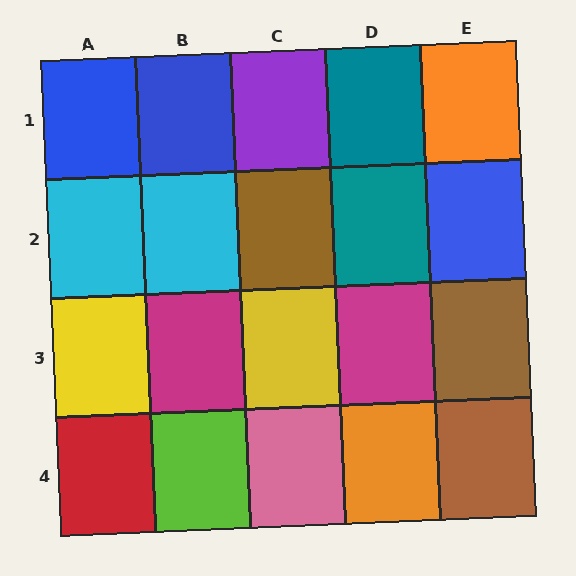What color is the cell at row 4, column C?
Pink.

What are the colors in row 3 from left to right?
Yellow, magenta, yellow, magenta, brown.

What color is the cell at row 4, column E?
Brown.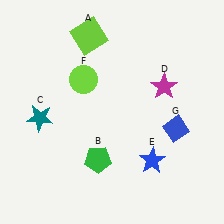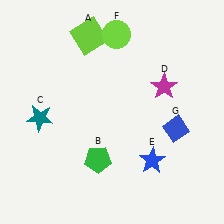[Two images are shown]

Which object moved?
The lime circle (F) moved up.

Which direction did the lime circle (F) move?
The lime circle (F) moved up.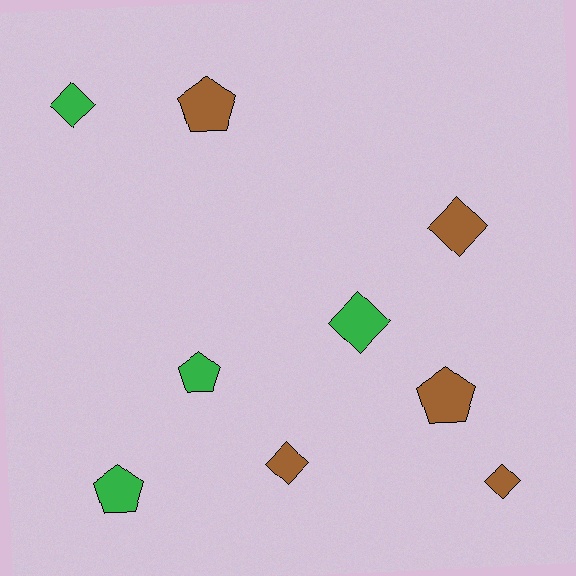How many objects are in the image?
There are 9 objects.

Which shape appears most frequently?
Diamond, with 5 objects.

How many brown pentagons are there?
There are 2 brown pentagons.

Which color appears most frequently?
Brown, with 5 objects.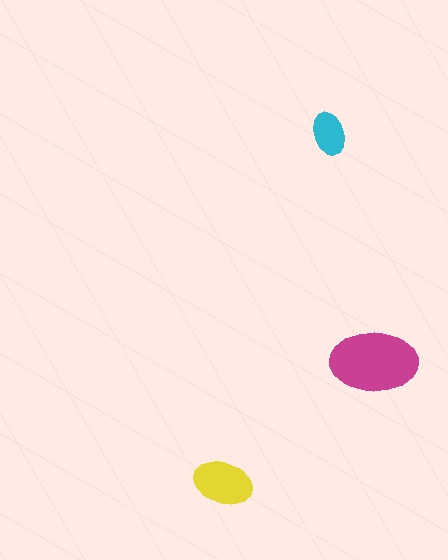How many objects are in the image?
There are 3 objects in the image.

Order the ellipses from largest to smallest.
the magenta one, the yellow one, the cyan one.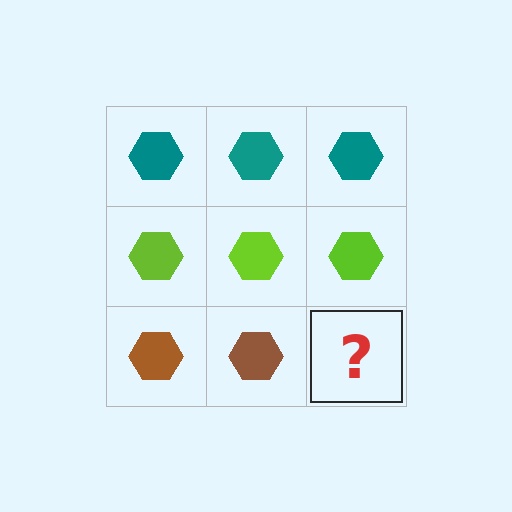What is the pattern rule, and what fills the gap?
The rule is that each row has a consistent color. The gap should be filled with a brown hexagon.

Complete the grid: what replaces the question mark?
The question mark should be replaced with a brown hexagon.